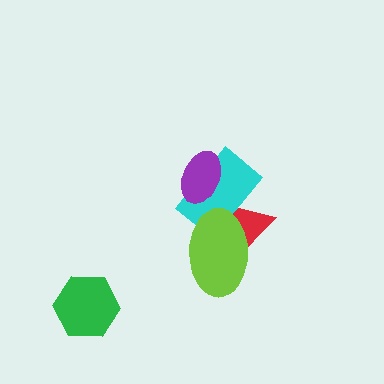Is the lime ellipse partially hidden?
No, no other shape covers it.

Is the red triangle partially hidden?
Yes, it is partially covered by another shape.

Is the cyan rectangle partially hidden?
Yes, it is partially covered by another shape.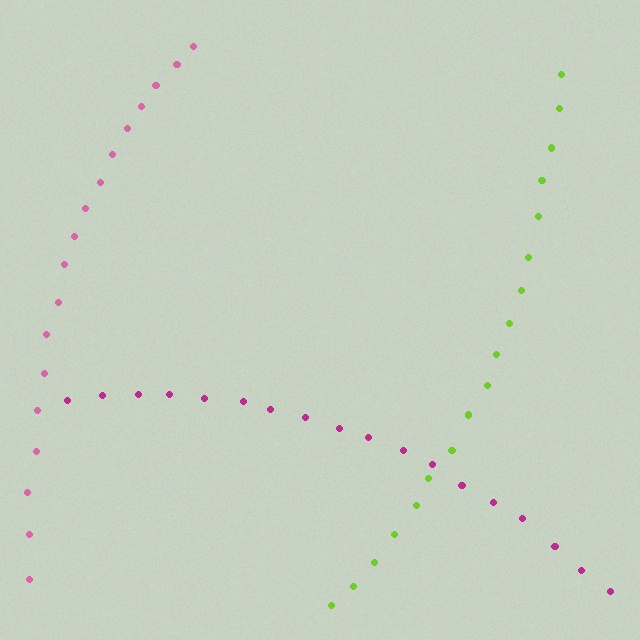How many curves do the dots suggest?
There are 3 distinct paths.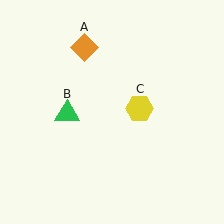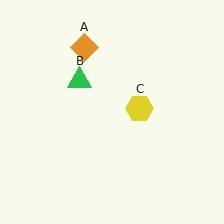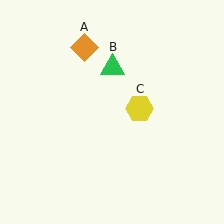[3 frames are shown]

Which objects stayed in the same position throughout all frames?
Orange diamond (object A) and yellow hexagon (object C) remained stationary.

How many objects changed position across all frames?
1 object changed position: green triangle (object B).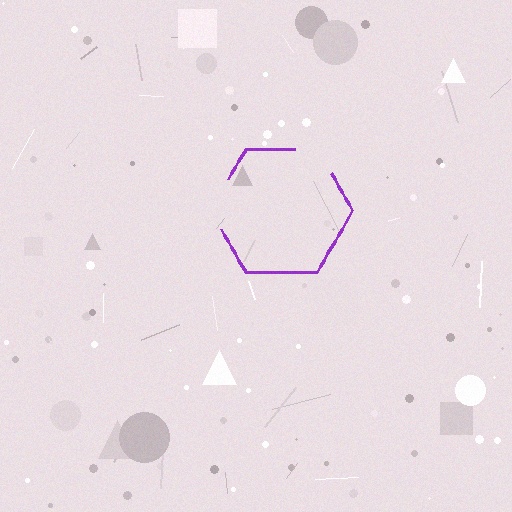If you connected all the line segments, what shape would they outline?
They would outline a hexagon.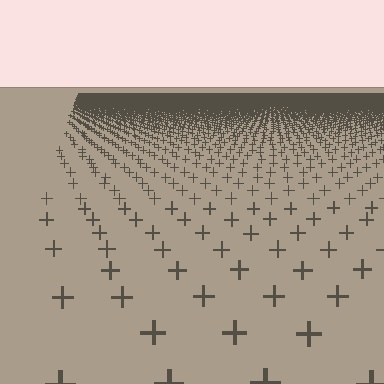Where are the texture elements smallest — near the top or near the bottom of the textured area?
Near the top.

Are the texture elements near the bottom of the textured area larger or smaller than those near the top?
Larger. Near the bottom, elements are closer to the viewer and appear at a bigger on-screen size.